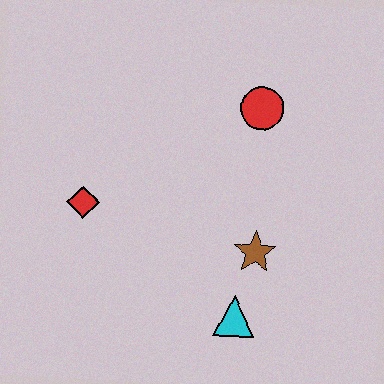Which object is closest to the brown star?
The cyan triangle is closest to the brown star.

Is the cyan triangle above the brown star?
No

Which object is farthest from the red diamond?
The red circle is farthest from the red diamond.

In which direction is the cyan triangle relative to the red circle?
The cyan triangle is below the red circle.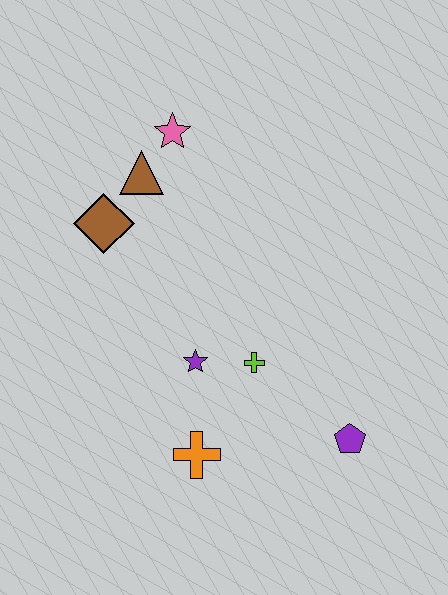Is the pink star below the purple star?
No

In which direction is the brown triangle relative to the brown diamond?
The brown triangle is above the brown diamond.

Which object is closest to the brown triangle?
The pink star is closest to the brown triangle.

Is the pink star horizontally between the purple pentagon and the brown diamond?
Yes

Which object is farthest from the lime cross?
The pink star is farthest from the lime cross.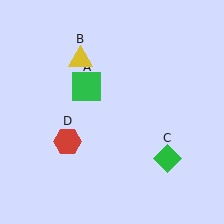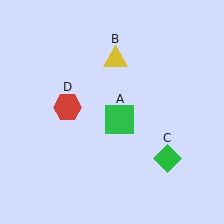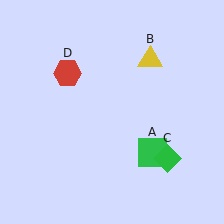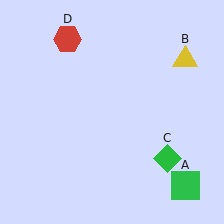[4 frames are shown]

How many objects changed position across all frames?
3 objects changed position: green square (object A), yellow triangle (object B), red hexagon (object D).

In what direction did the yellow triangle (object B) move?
The yellow triangle (object B) moved right.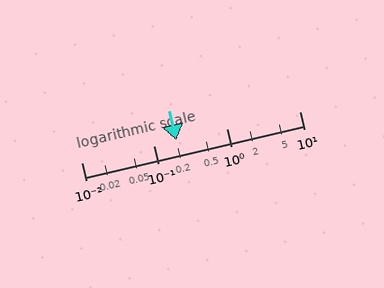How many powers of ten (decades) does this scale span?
The scale spans 3 decades, from 0.01 to 10.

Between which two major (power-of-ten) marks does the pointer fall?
The pointer is between 0.1 and 1.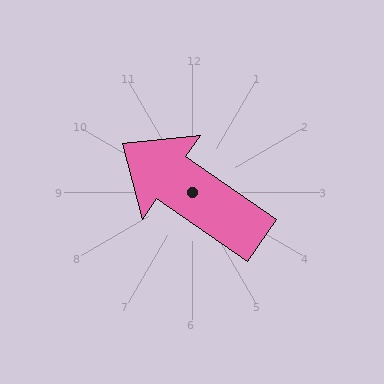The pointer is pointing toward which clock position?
Roughly 10 o'clock.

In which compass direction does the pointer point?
Northwest.